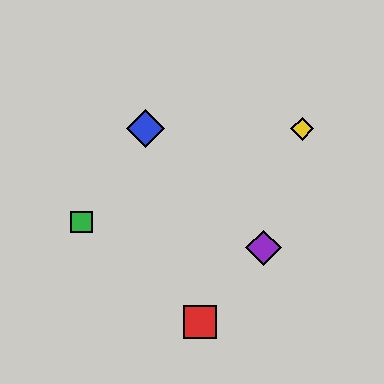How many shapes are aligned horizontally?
2 shapes (the blue diamond, the yellow diamond) are aligned horizontally.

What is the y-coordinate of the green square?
The green square is at y≈222.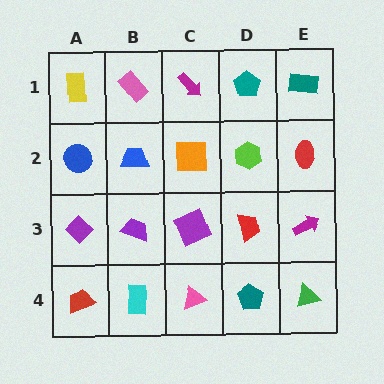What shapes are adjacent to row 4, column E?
A magenta arrow (row 3, column E), a teal pentagon (row 4, column D).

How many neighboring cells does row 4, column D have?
3.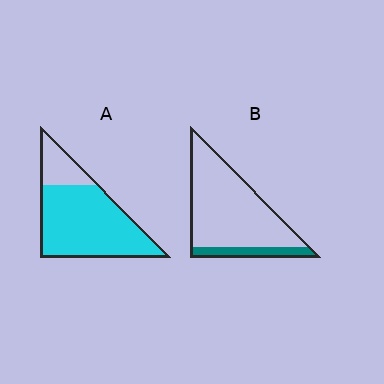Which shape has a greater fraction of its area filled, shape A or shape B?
Shape A.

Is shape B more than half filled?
No.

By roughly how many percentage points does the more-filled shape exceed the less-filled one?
By roughly 65 percentage points (A over B).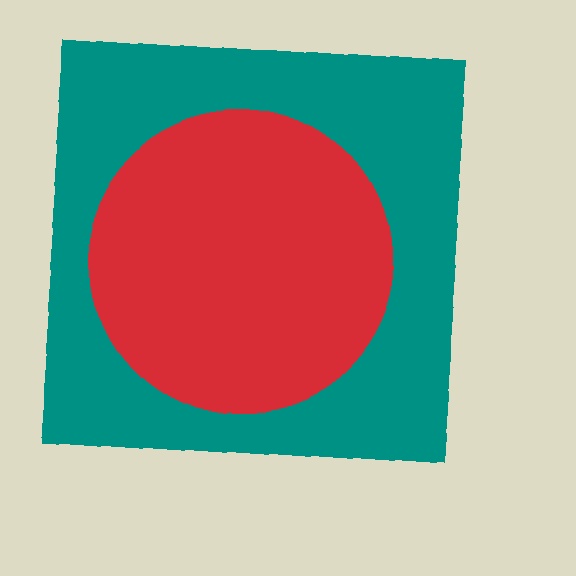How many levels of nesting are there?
2.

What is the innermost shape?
The red circle.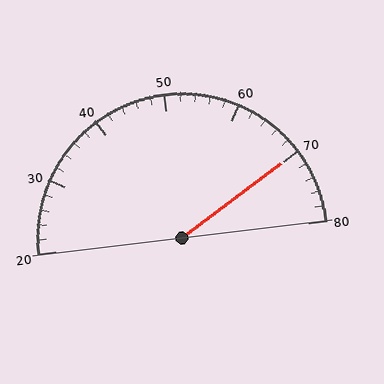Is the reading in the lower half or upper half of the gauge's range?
The reading is in the upper half of the range (20 to 80).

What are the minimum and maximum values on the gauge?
The gauge ranges from 20 to 80.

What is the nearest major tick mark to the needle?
The nearest major tick mark is 70.